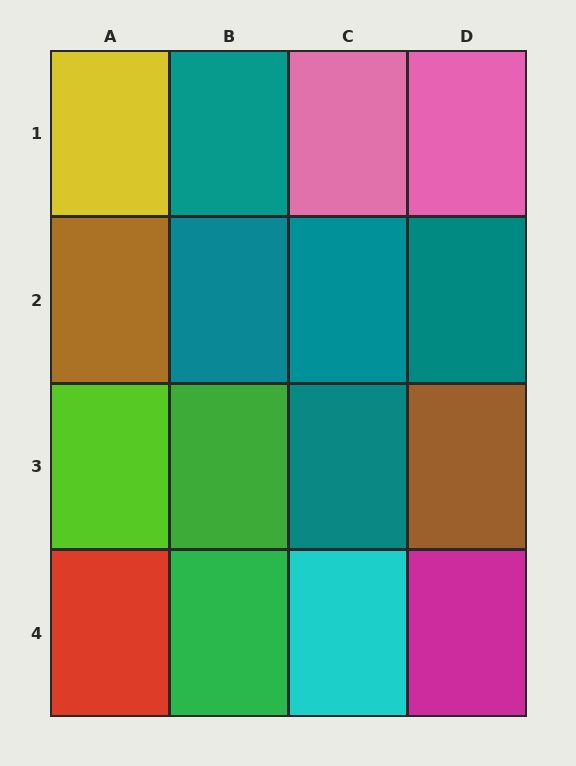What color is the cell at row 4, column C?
Cyan.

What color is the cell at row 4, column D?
Magenta.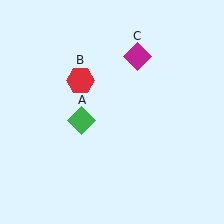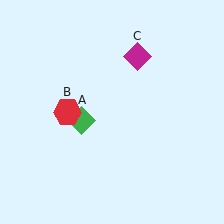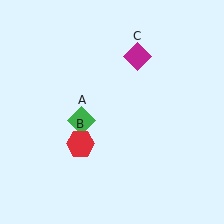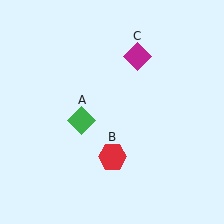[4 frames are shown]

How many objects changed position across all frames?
1 object changed position: red hexagon (object B).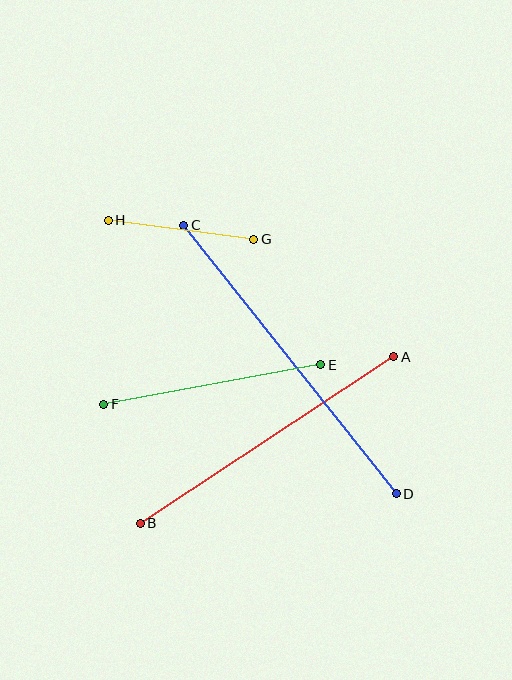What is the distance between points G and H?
The distance is approximately 147 pixels.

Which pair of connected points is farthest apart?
Points C and D are farthest apart.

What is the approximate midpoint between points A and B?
The midpoint is at approximately (267, 440) pixels.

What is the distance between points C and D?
The distance is approximately 342 pixels.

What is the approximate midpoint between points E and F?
The midpoint is at approximately (212, 385) pixels.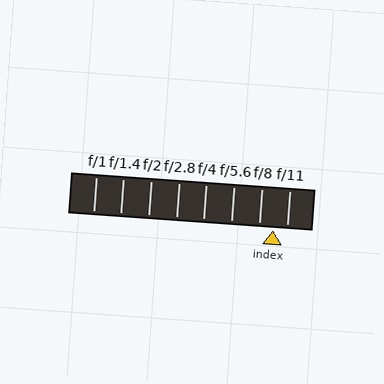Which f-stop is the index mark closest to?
The index mark is closest to f/11.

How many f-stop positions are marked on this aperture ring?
There are 8 f-stop positions marked.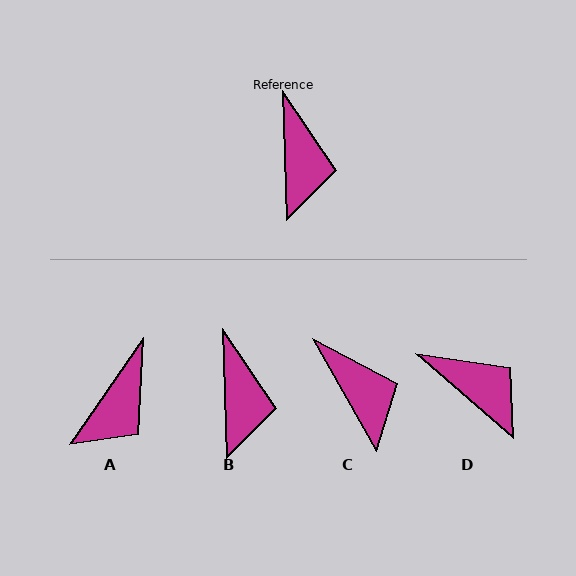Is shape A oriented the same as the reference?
No, it is off by about 37 degrees.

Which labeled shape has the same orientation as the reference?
B.